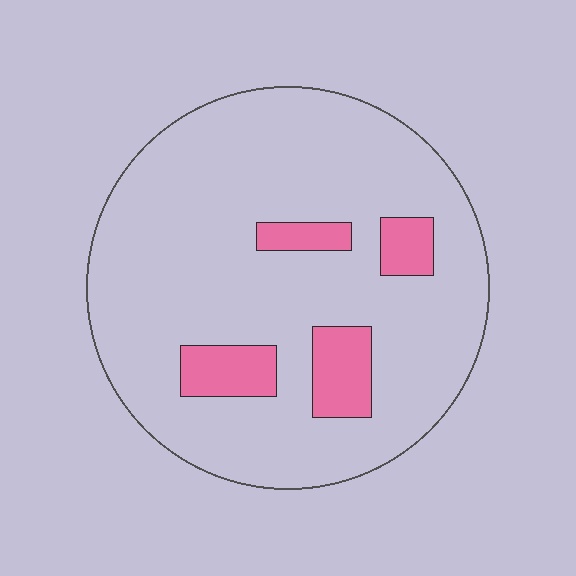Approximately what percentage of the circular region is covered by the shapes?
Approximately 15%.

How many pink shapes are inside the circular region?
4.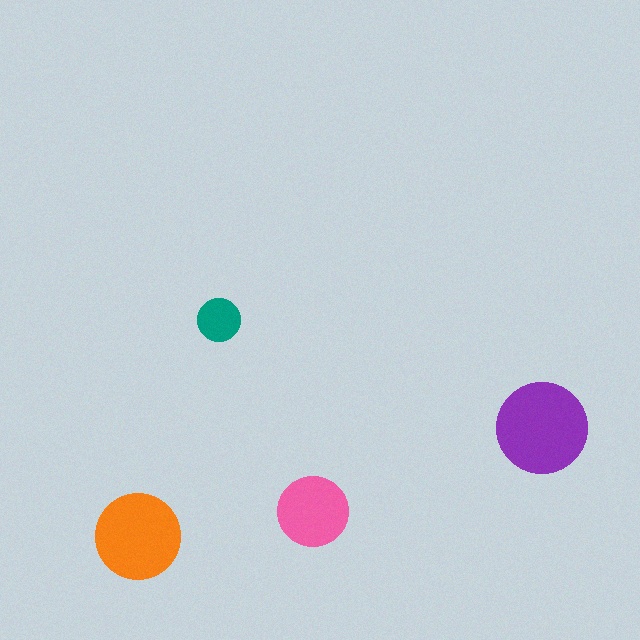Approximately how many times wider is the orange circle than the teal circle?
About 2 times wider.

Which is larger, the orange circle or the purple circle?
The purple one.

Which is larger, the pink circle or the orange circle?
The orange one.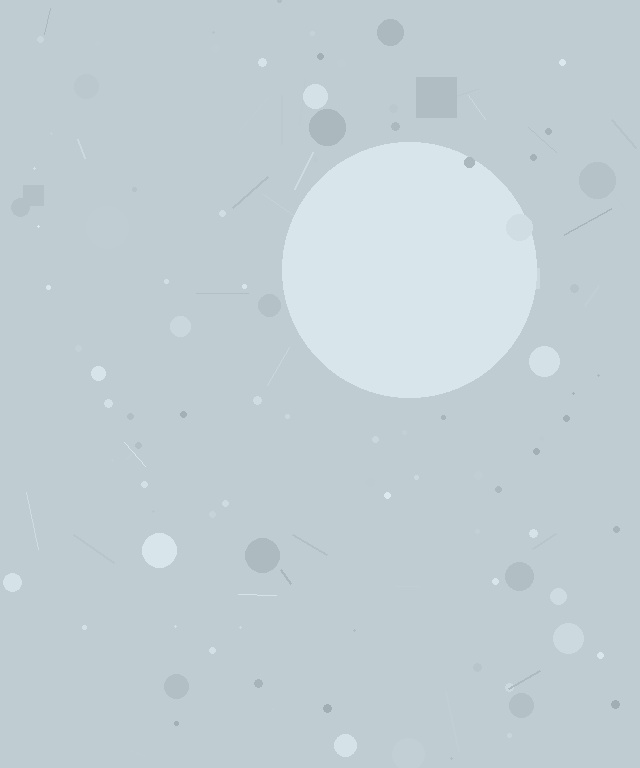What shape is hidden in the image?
A circle is hidden in the image.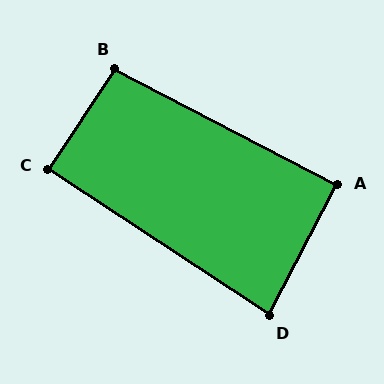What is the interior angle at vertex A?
Approximately 90 degrees (approximately right).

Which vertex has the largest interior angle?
B, at approximately 96 degrees.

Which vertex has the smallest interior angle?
D, at approximately 84 degrees.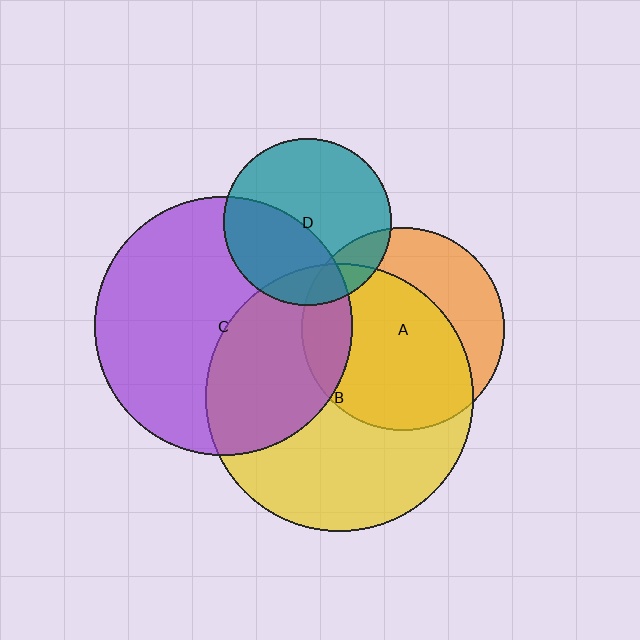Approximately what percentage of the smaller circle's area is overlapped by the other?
Approximately 15%.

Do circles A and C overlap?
Yes.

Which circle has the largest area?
Circle B (yellow).